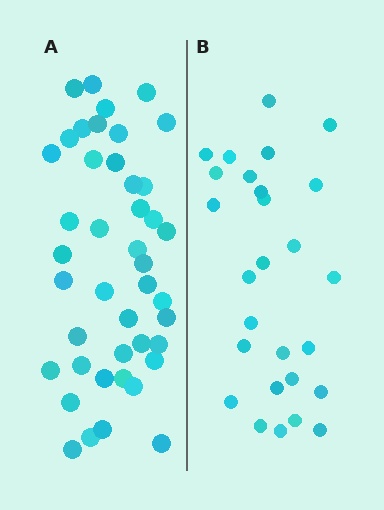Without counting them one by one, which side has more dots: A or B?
Region A (the left region) has more dots.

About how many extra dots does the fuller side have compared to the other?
Region A has approximately 15 more dots than region B.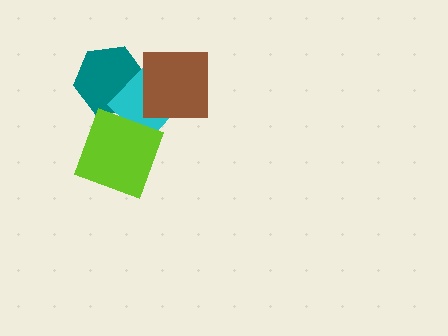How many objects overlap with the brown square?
1 object overlaps with the brown square.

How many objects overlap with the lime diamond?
2 objects overlap with the lime diamond.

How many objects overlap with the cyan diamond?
3 objects overlap with the cyan diamond.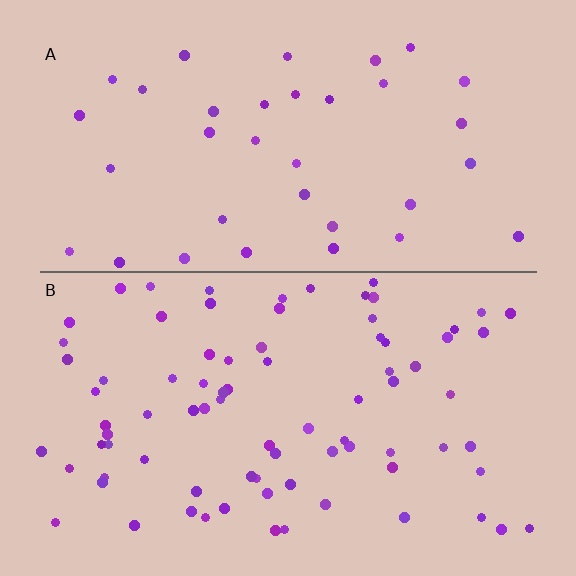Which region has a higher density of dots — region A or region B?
B (the bottom).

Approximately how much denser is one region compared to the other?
Approximately 2.3× — region B over region A.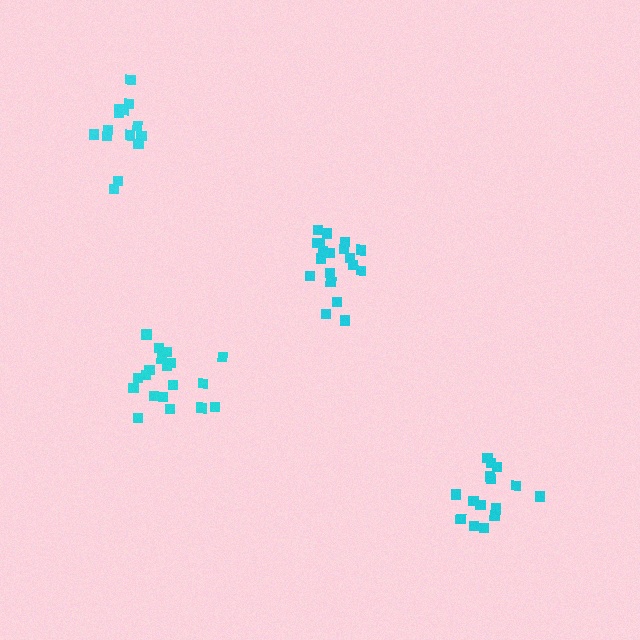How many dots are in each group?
Group 1: 19 dots, Group 2: 14 dots, Group 3: 20 dots, Group 4: 15 dots (68 total).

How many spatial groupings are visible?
There are 4 spatial groupings.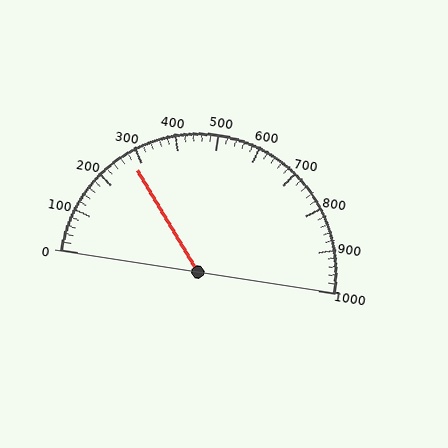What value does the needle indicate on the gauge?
The needle indicates approximately 280.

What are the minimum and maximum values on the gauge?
The gauge ranges from 0 to 1000.